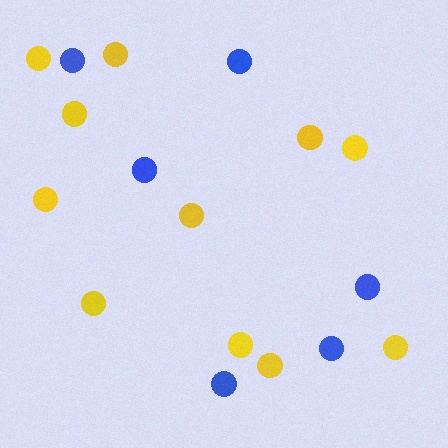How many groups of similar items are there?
There are 2 groups: one group of blue circles (6) and one group of yellow circles (11).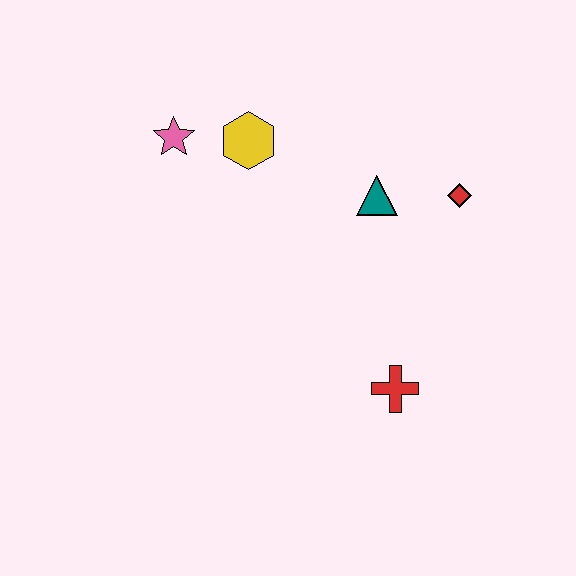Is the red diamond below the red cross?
No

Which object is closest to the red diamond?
The teal triangle is closest to the red diamond.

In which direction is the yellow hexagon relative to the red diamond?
The yellow hexagon is to the left of the red diamond.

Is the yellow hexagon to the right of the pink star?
Yes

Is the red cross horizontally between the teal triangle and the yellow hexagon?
No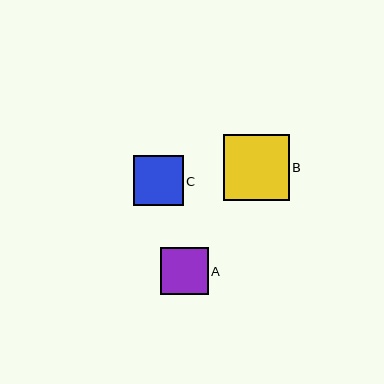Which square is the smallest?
Square A is the smallest with a size of approximately 48 pixels.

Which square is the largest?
Square B is the largest with a size of approximately 66 pixels.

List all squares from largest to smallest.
From largest to smallest: B, C, A.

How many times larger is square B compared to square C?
Square B is approximately 1.3 times the size of square C.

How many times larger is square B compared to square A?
Square B is approximately 1.4 times the size of square A.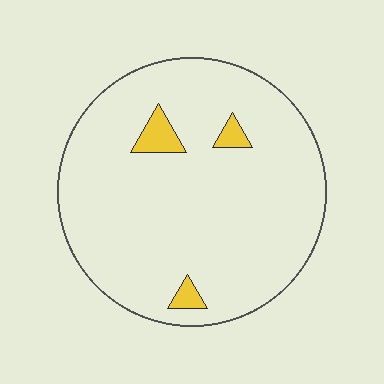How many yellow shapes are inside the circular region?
3.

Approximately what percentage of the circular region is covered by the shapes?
Approximately 5%.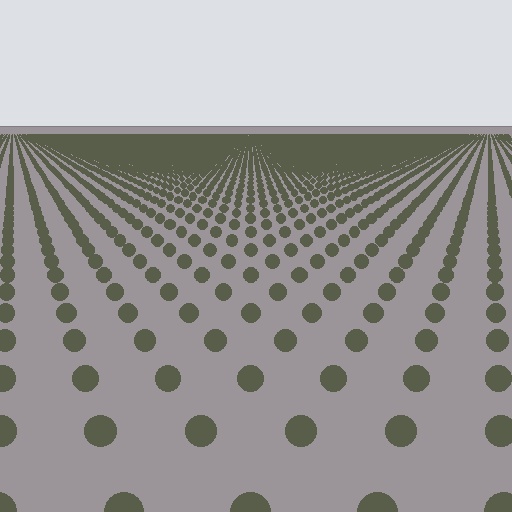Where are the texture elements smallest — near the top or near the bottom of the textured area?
Near the top.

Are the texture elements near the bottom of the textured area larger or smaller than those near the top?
Larger. Near the bottom, elements are closer to the viewer and appear at a bigger on-screen size.